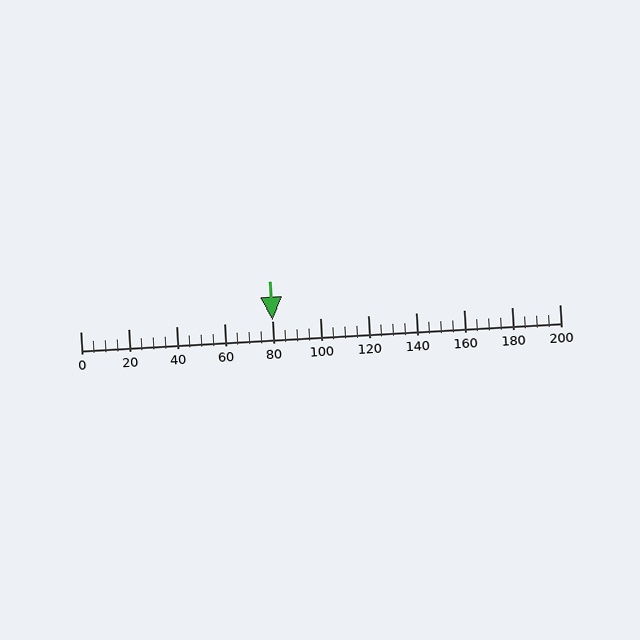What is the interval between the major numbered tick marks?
The major tick marks are spaced 20 units apart.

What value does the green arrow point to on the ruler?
The green arrow points to approximately 80.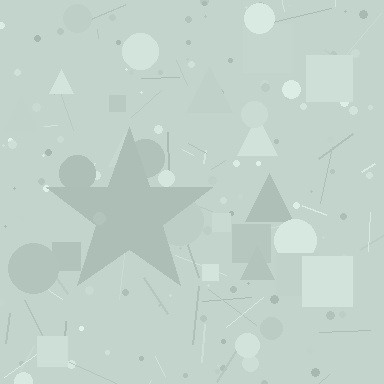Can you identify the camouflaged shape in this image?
The camouflaged shape is a star.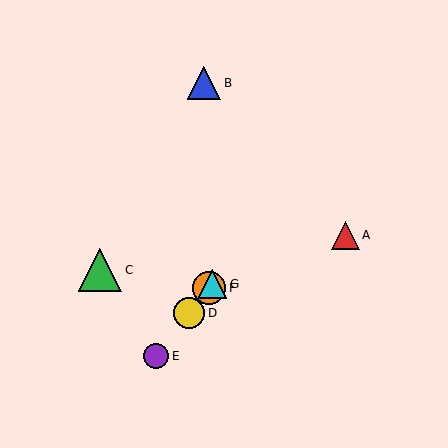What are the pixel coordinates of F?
Object F is at (209, 288).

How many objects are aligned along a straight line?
4 objects (D, E, F, G) are aligned along a straight line.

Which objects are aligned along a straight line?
Objects D, E, F, G are aligned along a straight line.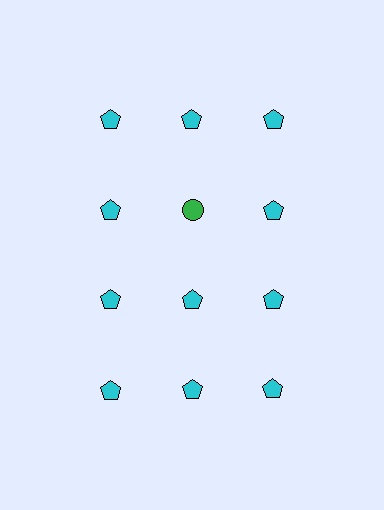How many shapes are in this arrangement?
There are 12 shapes arranged in a grid pattern.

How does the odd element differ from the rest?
It differs in both color (green instead of cyan) and shape (circle instead of pentagon).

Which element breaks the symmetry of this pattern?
The green circle in the second row, second from left column breaks the symmetry. All other shapes are cyan pentagons.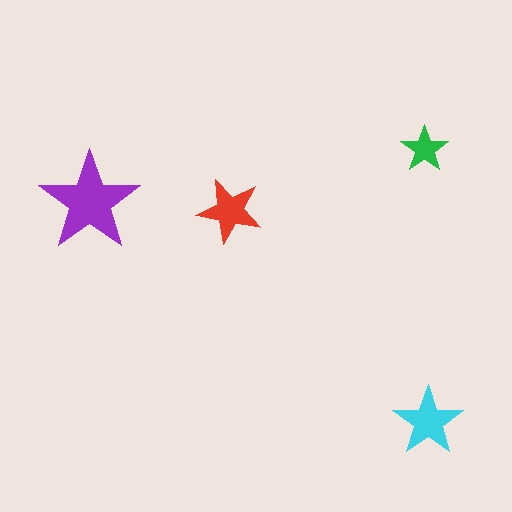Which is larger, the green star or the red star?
The red one.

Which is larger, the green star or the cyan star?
The cyan one.